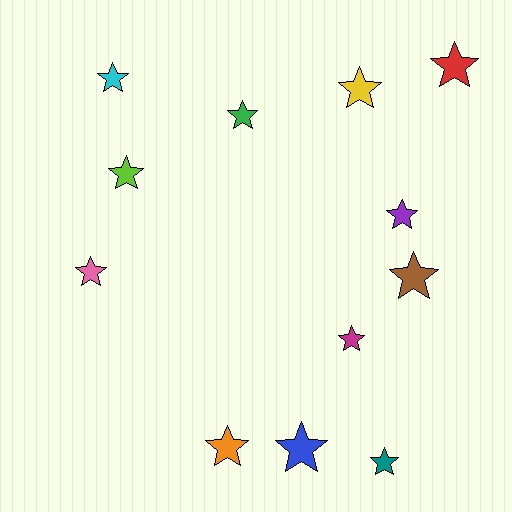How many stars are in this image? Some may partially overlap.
There are 12 stars.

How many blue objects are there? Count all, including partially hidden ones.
There is 1 blue object.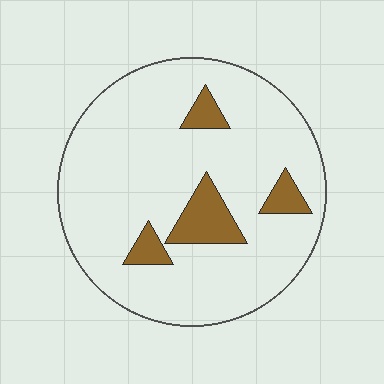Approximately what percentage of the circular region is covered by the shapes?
Approximately 10%.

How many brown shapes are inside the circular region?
4.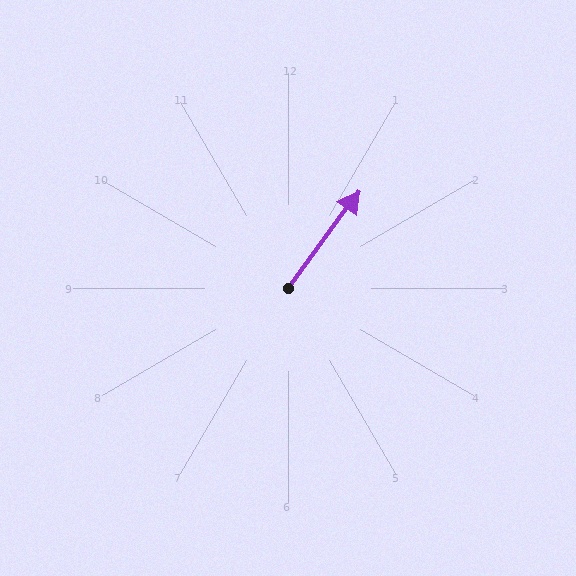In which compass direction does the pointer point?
Northeast.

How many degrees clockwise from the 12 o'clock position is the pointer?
Approximately 36 degrees.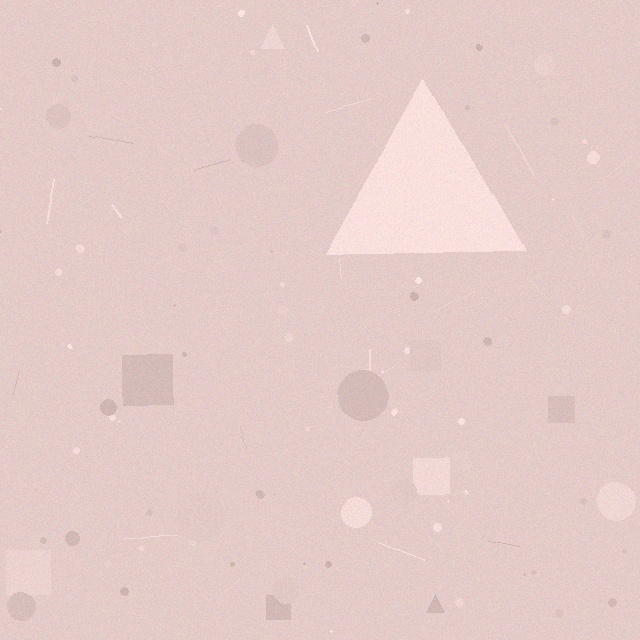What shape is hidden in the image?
A triangle is hidden in the image.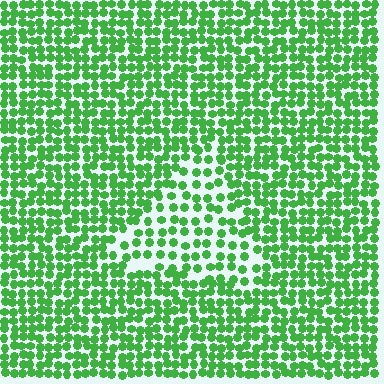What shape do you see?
I see a triangle.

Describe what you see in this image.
The image contains small green elements arranged at two different densities. A triangle-shaped region is visible where the elements are less densely packed than the surrounding area.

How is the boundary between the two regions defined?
The boundary is defined by a change in element density (approximately 1.7x ratio). All elements are the same color, size, and shape.